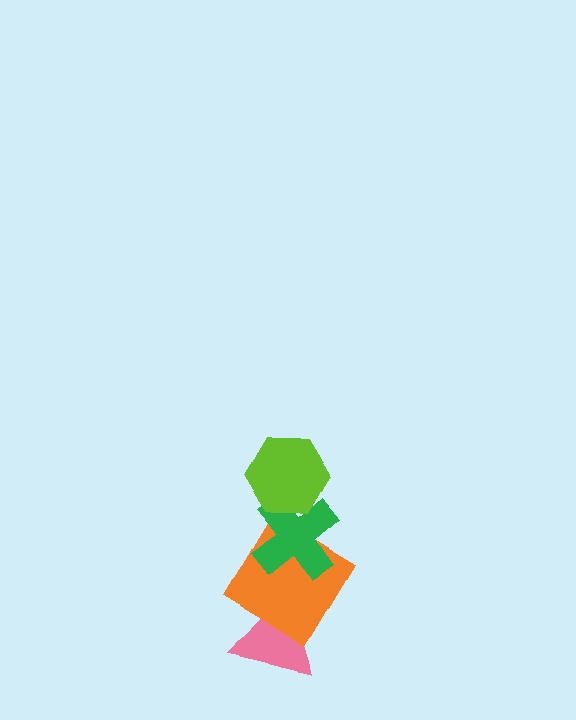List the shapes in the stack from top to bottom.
From top to bottom: the lime hexagon, the green cross, the orange diamond, the pink triangle.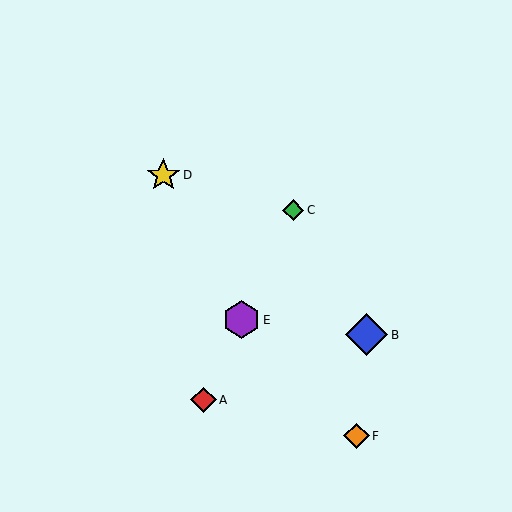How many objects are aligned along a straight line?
3 objects (A, C, E) are aligned along a straight line.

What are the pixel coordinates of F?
Object F is at (356, 436).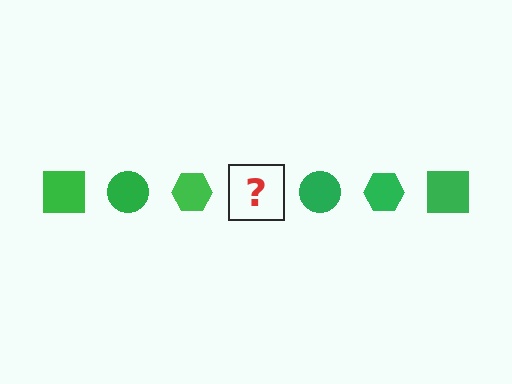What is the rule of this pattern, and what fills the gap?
The rule is that the pattern cycles through square, circle, hexagon shapes in green. The gap should be filled with a green square.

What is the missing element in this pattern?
The missing element is a green square.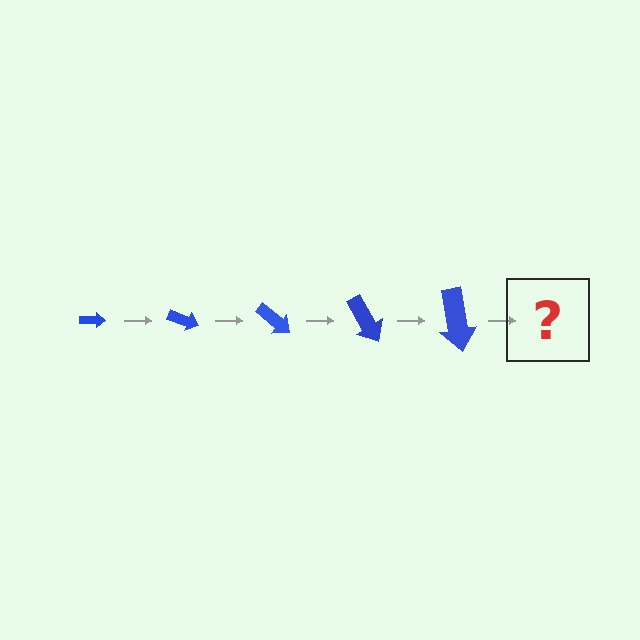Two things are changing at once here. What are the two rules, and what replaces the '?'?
The two rules are that the arrow grows larger each step and it rotates 20 degrees each step. The '?' should be an arrow, larger than the previous one and rotated 100 degrees from the start.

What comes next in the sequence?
The next element should be an arrow, larger than the previous one and rotated 100 degrees from the start.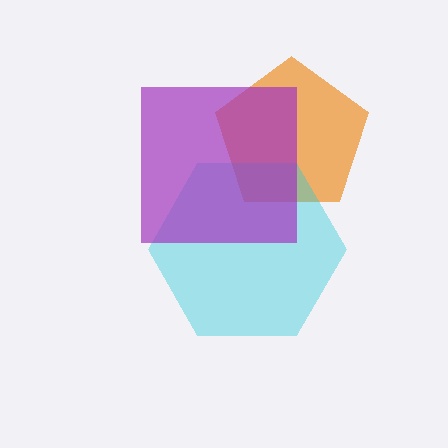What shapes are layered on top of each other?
The layered shapes are: an orange pentagon, a cyan hexagon, a purple square.